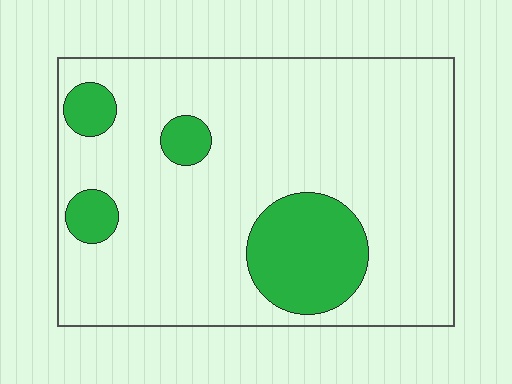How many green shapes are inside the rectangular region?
4.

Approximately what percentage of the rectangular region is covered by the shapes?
Approximately 15%.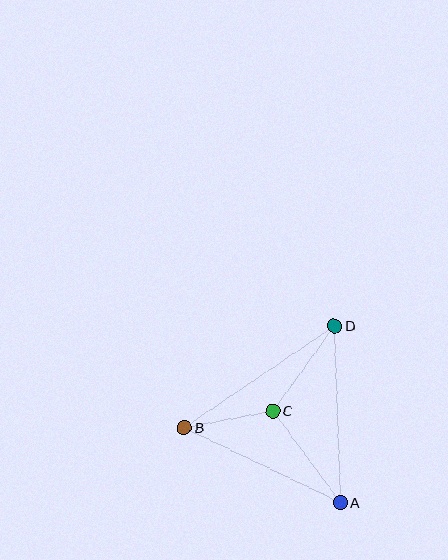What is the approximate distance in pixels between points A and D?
The distance between A and D is approximately 176 pixels.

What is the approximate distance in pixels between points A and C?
The distance between A and C is approximately 113 pixels.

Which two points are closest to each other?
Points B and C are closest to each other.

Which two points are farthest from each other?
Points B and D are farthest from each other.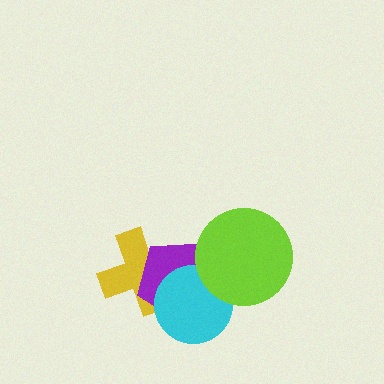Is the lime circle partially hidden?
No, no other shape covers it.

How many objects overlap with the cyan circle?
3 objects overlap with the cyan circle.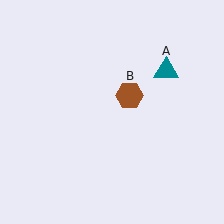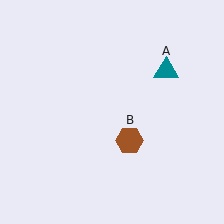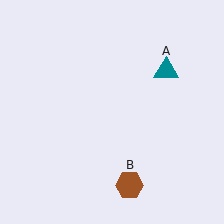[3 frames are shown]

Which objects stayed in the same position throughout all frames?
Teal triangle (object A) remained stationary.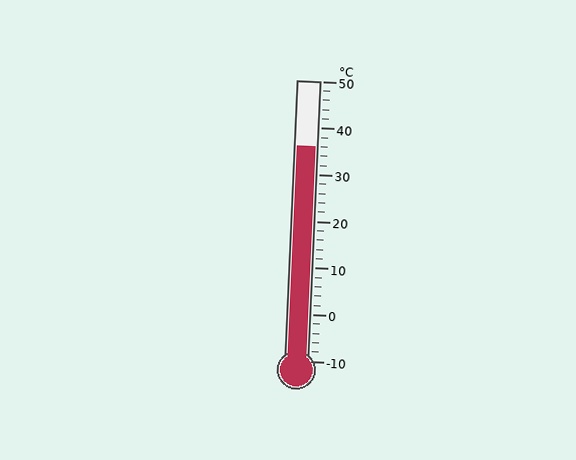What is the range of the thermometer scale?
The thermometer scale ranges from -10°C to 50°C.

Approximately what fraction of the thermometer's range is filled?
The thermometer is filled to approximately 75% of its range.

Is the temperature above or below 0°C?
The temperature is above 0°C.